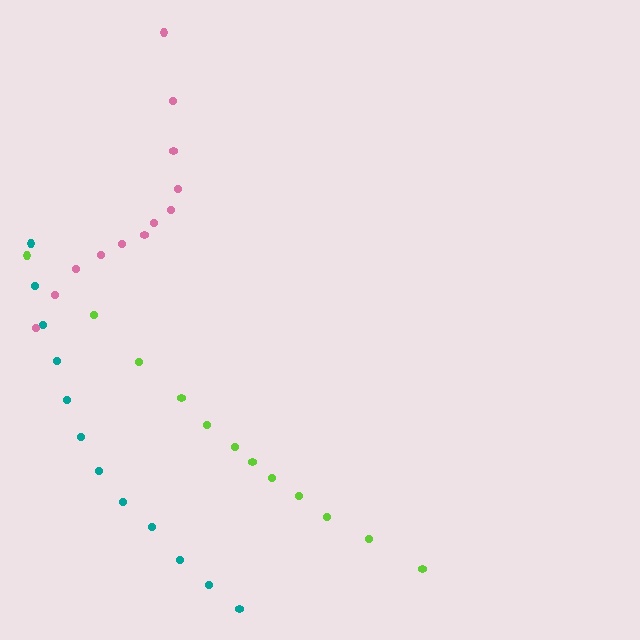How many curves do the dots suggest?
There are 3 distinct paths.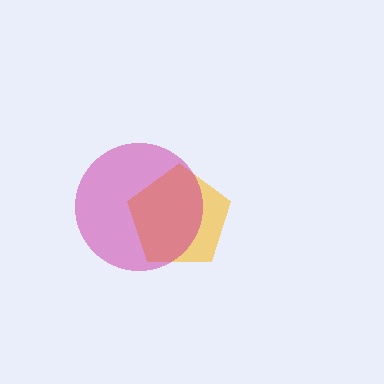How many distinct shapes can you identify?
There are 2 distinct shapes: a yellow pentagon, a magenta circle.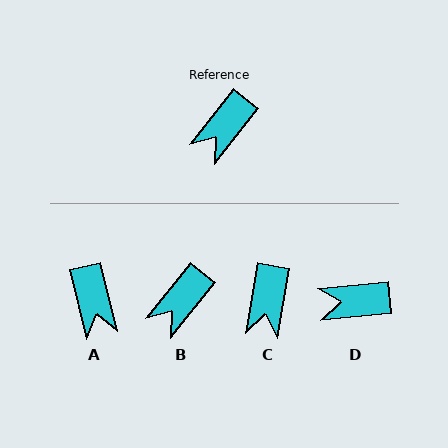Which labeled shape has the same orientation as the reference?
B.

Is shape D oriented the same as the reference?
No, it is off by about 46 degrees.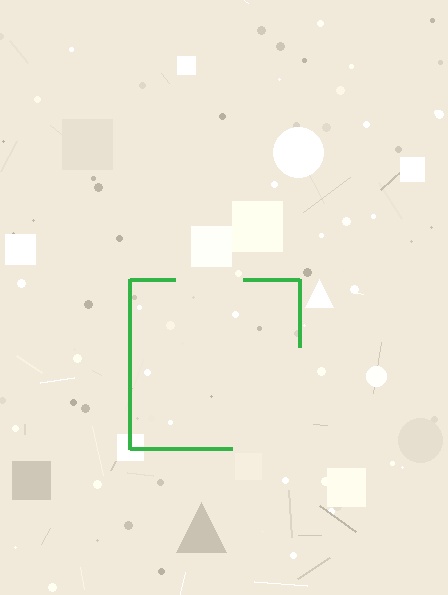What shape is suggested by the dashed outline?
The dashed outline suggests a square.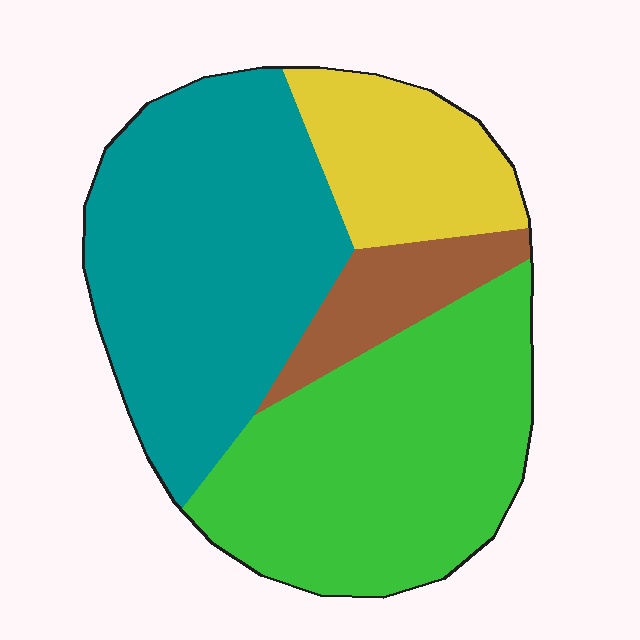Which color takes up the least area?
Brown, at roughly 10%.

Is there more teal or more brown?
Teal.